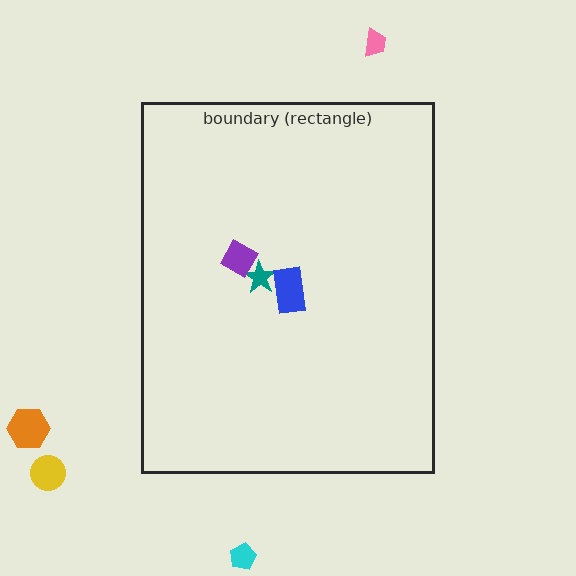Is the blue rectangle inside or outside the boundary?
Inside.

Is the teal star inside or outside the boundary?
Inside.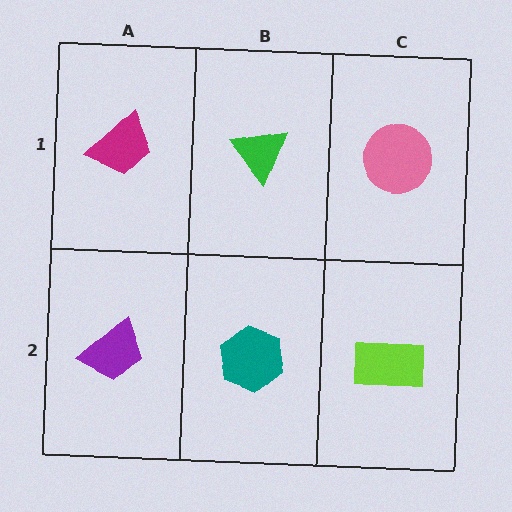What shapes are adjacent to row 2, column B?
A green triangle (row 1, column B), a purple trapezoid (row 2, column A), a lime rectangle (row 2, column C).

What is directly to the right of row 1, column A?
A green triangle.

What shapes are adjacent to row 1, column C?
A lime rectangle (row 2, column C), a green triangle (row 1, column B).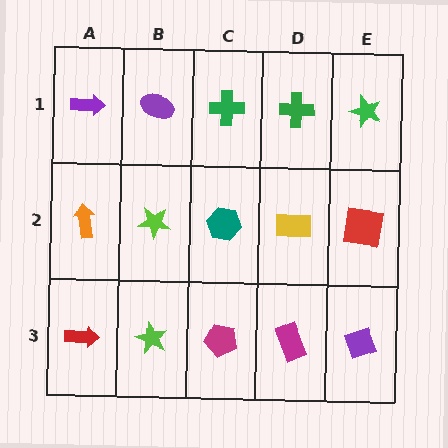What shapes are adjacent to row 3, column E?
A red square (row 2, column E), a magenta rectangle (row 3, column D).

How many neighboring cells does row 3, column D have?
3.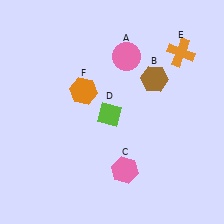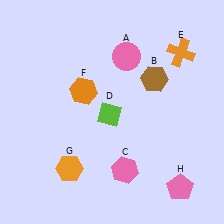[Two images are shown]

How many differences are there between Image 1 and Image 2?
There are 2 differences between the two images.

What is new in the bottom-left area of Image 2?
An orange hexagon (G) was added in the bottom-left area of Image 2.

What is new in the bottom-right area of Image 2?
A pink pentagon (H) was added in the bottom-right area of Image 2.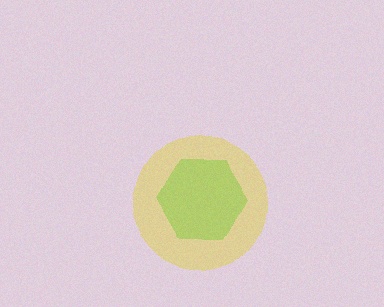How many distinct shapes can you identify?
There are 2 distinct shapes: a yellow circle, a lime hexagon.